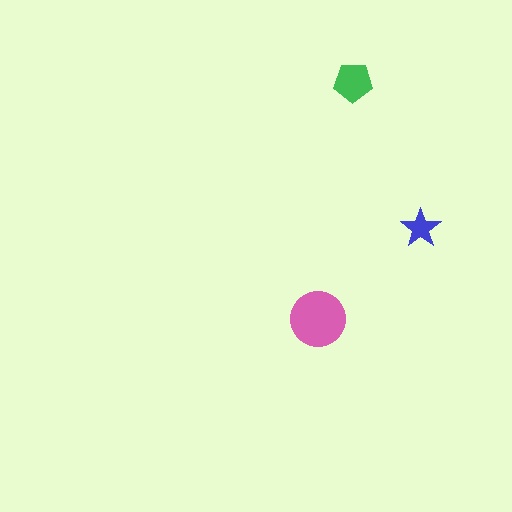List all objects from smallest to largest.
The blue star, the green pentagon, the pink circle.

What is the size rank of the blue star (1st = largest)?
3rd.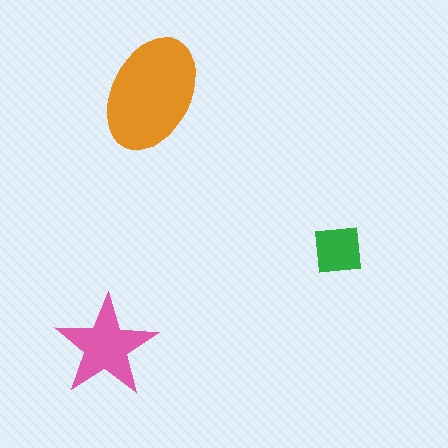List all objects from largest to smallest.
The orange ellipse, the pink star, the green square.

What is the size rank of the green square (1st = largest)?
3rd.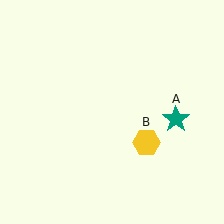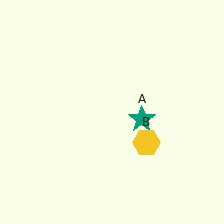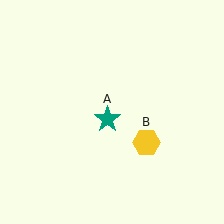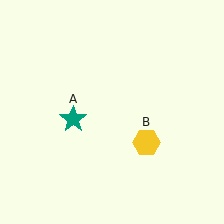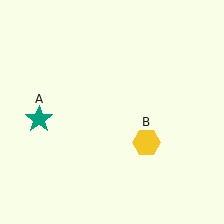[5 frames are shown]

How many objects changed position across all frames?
1 object changed position: teal star (object A).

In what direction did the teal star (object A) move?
The teal star (object A) moved left.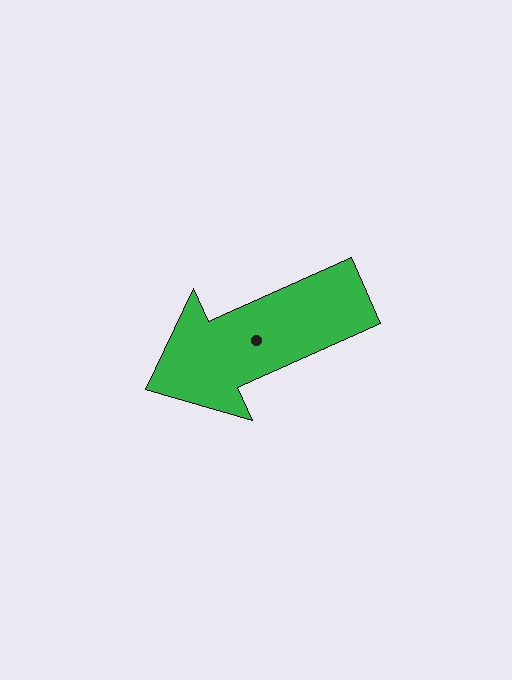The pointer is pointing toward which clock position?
Roughly 8 o'clock.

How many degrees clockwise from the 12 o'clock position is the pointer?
Approximately 246 degrees.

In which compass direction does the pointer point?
Southwest.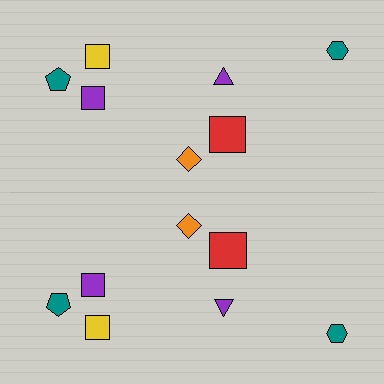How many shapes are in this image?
There are 14 shapes in this image.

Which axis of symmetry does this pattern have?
The pattern has a horizontal axis of symmetry running through the center of the image.